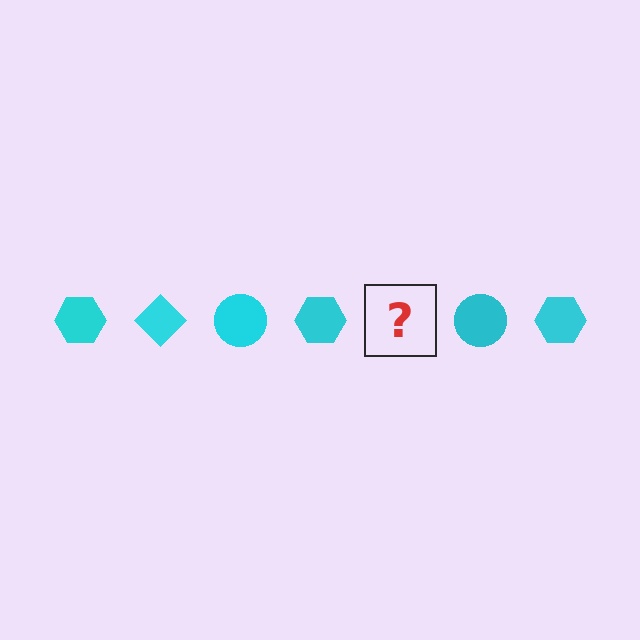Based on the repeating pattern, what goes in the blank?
The blank should be a cyan diamond.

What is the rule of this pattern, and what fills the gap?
The rule is that the pattern cycles through hexagon, diamond, circle shapes in cyan. The gap should be filled with a cyan diamond.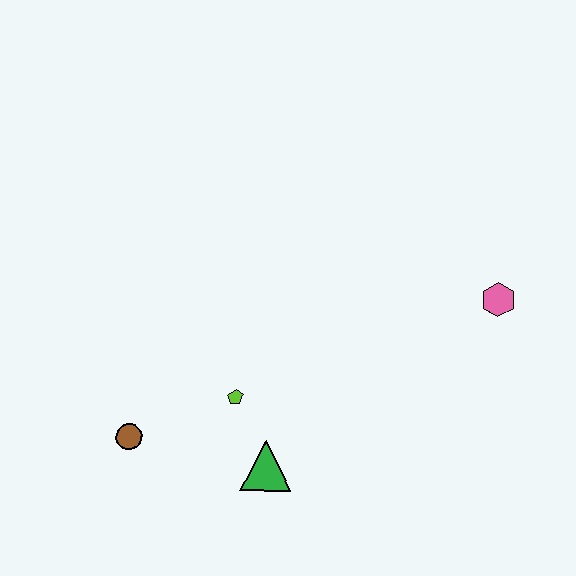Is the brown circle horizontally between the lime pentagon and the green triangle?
No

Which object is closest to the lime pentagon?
The green triangle is closest to the lime pentagon.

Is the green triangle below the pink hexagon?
Yes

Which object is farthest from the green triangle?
The pink hexagon is farthest from the green triangle.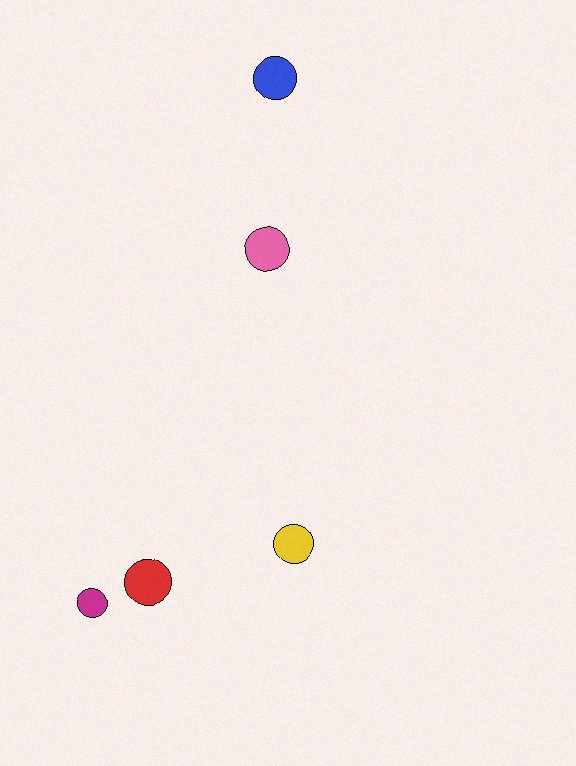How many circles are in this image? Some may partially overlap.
There are 5 circles.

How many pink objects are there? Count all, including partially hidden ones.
There is 1 pink object.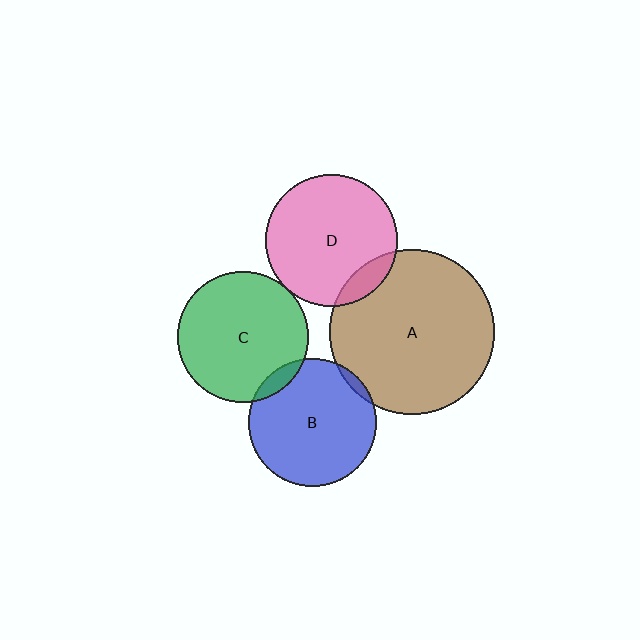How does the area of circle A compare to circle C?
Approximately 1.6 times.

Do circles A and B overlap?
Yes.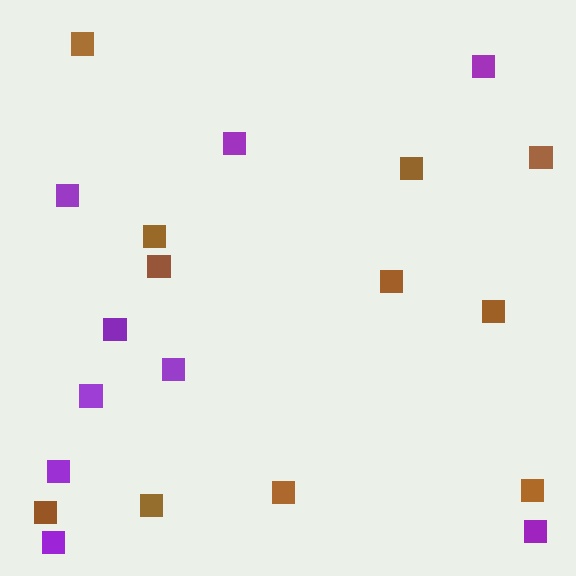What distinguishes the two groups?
There are 2 groups: one group of brown squares (11) and one group of purple squares (9).